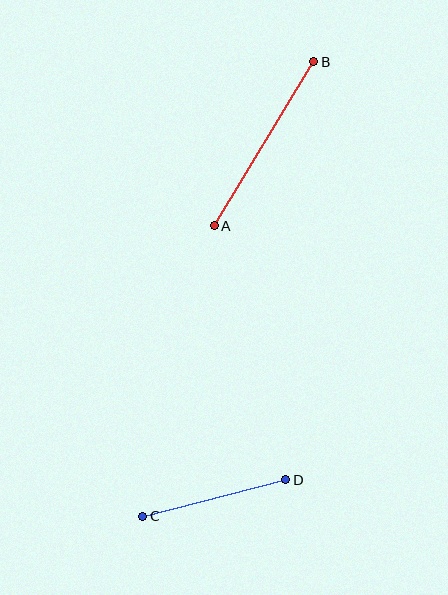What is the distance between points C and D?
The distance is approximately 148 pixels.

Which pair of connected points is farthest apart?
Points A and B are farthest apart.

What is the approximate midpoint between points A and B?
The midpoint is at approximately (264, 144) pixels.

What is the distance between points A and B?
The distance is approximately 191 pixels.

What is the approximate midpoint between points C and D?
The midpoint is at approximately (214, 498) pixels.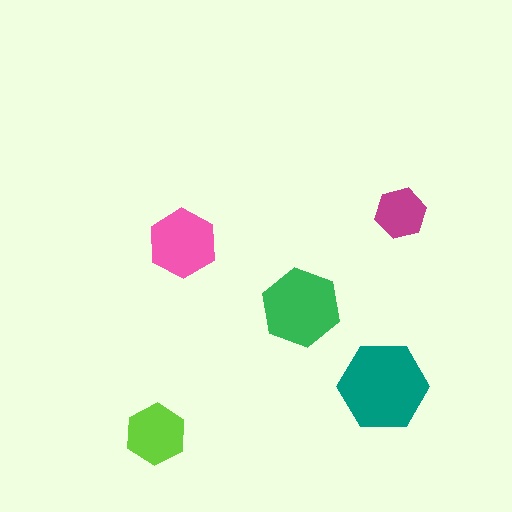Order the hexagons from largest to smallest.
the teal one, the green one, the pink one, the lime one, the magenta one.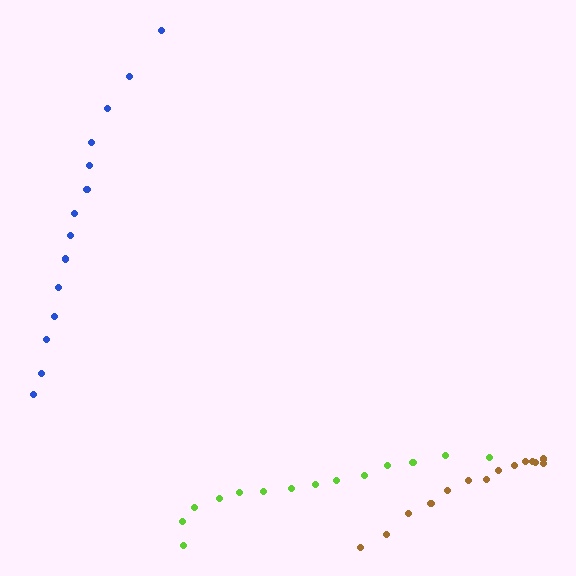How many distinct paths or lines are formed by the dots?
There are 3 distinct paths.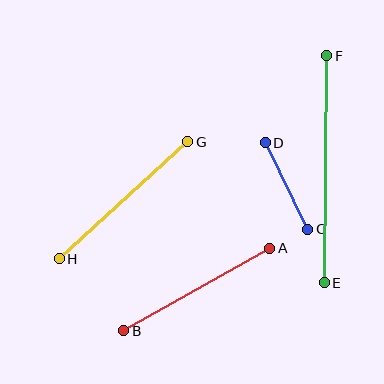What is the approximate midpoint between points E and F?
The midpoint is at approximately (326, 169) pixels.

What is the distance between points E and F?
The distance is approximately 227 pixels.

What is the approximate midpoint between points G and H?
The midpoint is at approximately (124, 200) pixels.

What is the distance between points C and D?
The distance is approximately 97 pixels.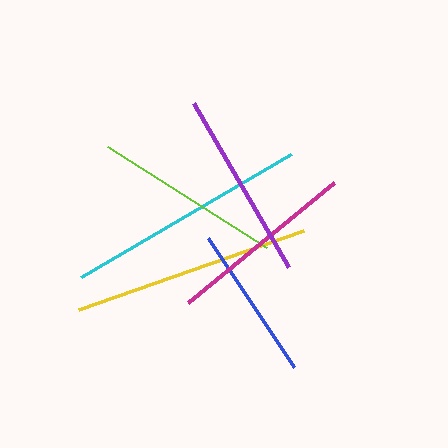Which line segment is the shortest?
The blue line is the shortest at approximately 155 pixels.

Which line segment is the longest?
The cyan line is the longest at approximately 243 pixels.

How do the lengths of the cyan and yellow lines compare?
The cyan and yellow lines are approximately the same length.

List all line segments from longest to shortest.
From longest to shortest: cyan, yellow, purple, magenta, lime, blue.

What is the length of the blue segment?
The blue segment is approximately 155 pixels long.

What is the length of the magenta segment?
The magenta segment is approximately 190 pixels long.